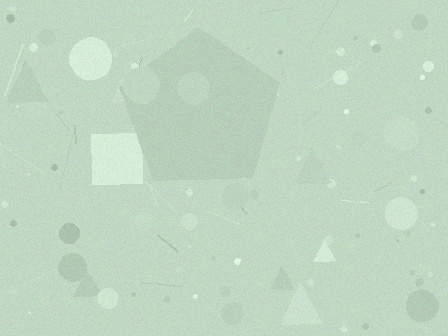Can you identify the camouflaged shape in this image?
The camouflaged shape is a pentagon.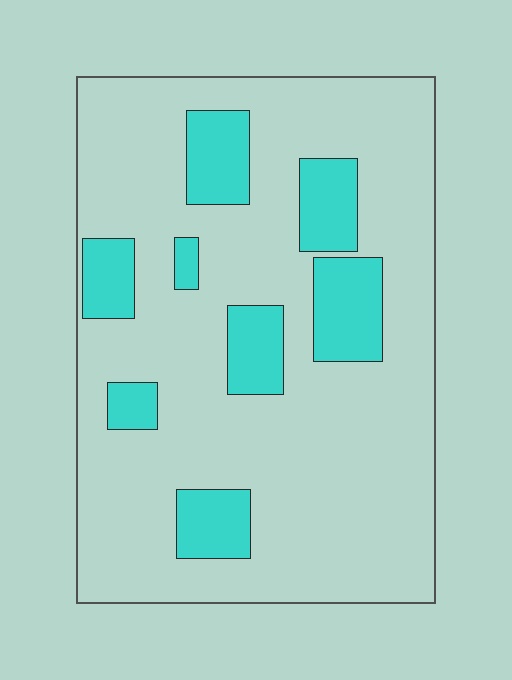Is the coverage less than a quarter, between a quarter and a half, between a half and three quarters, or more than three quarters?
Less than a quarter.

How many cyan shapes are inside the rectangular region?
8.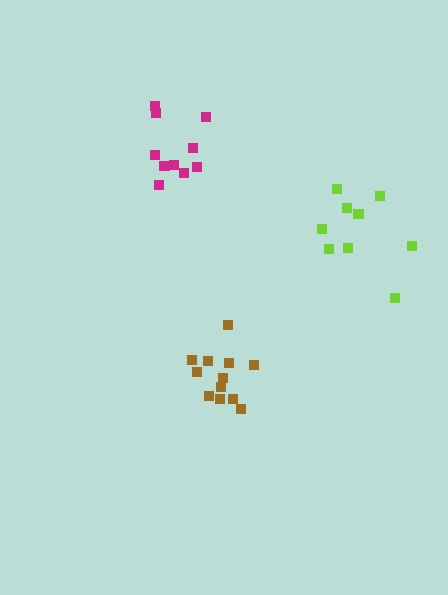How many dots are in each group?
Group 1: 10 dots, Group 2: 12 dots, Group 3: 9 dots (31 total).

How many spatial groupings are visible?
There are 3 spatial groupings.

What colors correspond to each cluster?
The clusters are colored: magenta, brown, lime.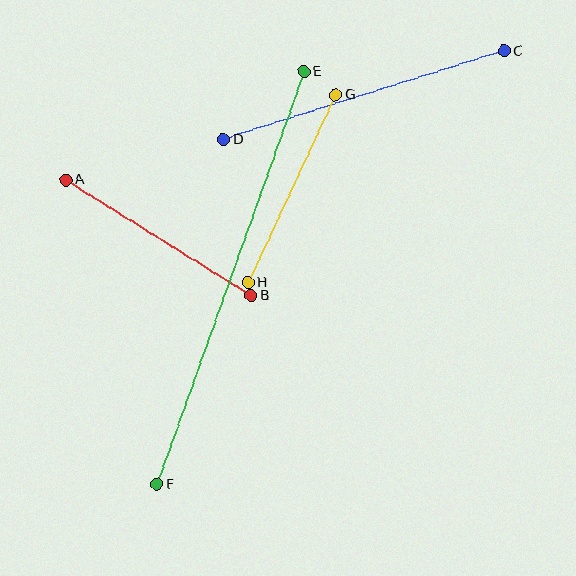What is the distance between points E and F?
The distance is approximately 438 pixels.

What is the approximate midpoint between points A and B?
The midpoint is at approximately (158, 238) pixels.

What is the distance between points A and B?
The distance is approximately 218 pixels.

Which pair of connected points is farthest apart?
Points E and F are farthest apart.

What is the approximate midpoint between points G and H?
The midpoint is at approximately (292, 189) pixels.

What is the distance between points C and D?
The distance is approximately 294 pixels.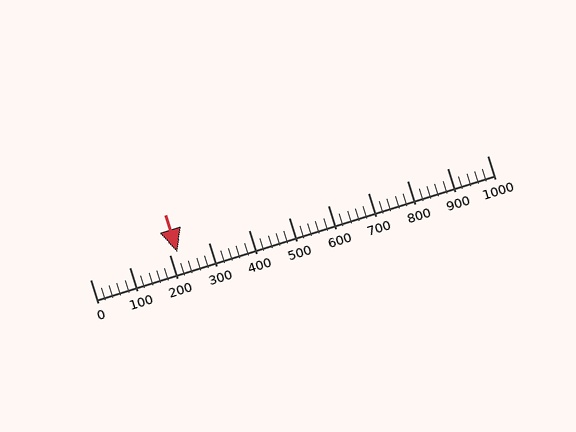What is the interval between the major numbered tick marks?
The major tick marks are spaced 100 units apart.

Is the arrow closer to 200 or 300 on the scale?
The arrow is closer to 200.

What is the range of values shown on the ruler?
The ruler shows values from 0 to 1000.